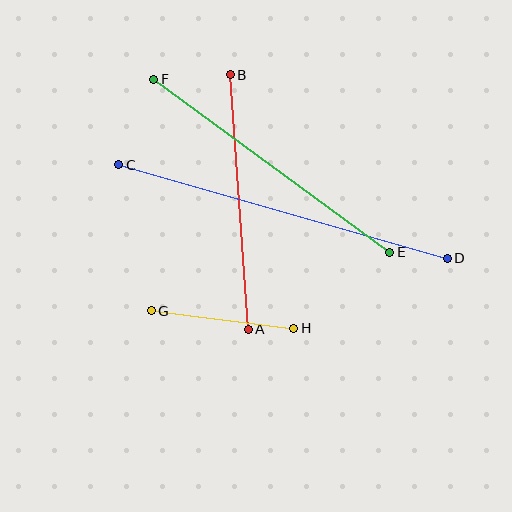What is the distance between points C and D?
The distance is approximately 341 pixels.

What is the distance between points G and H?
The distance is approximately 144 pixels.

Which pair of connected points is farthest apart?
Points C and D are farthest apart.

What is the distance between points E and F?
The distance is approximately 293 pixels.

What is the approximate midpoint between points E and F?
The midpoint is at approximately (272, 166) pixels.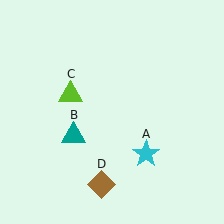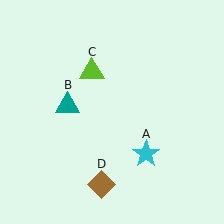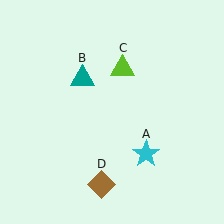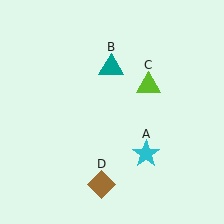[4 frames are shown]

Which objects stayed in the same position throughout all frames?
Cyan star (object A) and brown diamond (object D) remained stationary.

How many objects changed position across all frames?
2 objects changed position: teal triangle (object B), lime triangle (object C).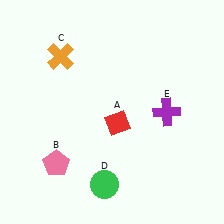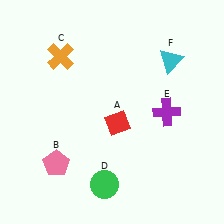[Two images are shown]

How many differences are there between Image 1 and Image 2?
There is 1 difference between the two images.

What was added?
A cyan triangle (F) was added in Image 2.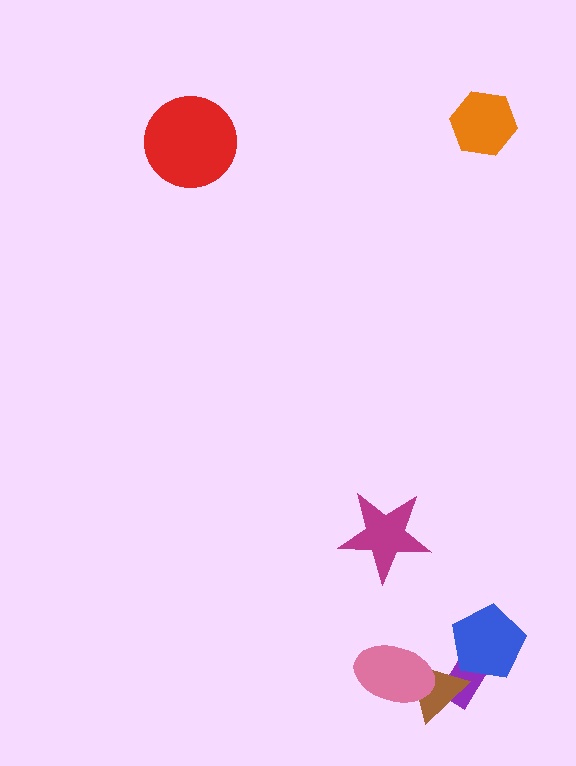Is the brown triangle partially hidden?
Yes, it is partially covered by another shape.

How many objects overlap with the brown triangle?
2 objects overlap with the brown triangle.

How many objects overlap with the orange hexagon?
0 objects overlap with the orange hexagon.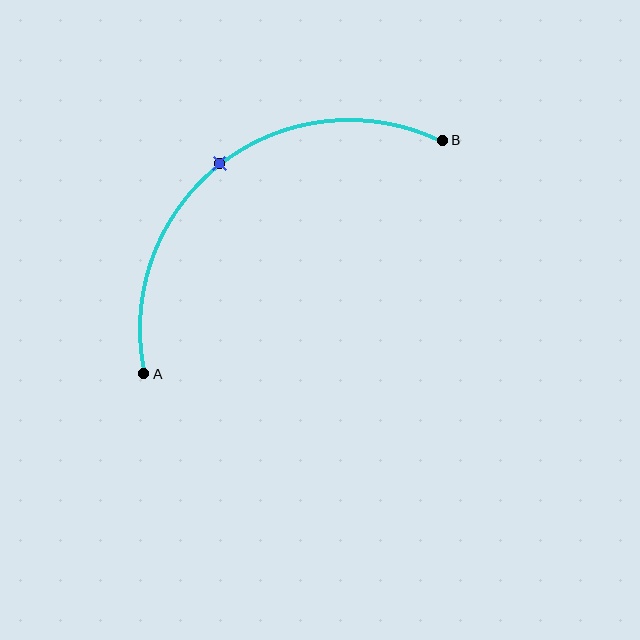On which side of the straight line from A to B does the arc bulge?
The arc bulges above and to the left of the straight line connecting A and B.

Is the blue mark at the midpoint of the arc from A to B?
Yes. The blue mark lies on the arc at equal arc-length from both A and B — it is the arc midpoint.